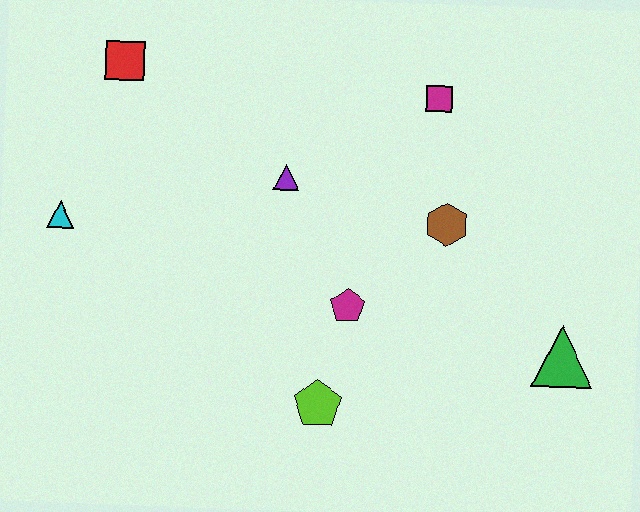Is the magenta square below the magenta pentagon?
No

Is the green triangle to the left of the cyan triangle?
No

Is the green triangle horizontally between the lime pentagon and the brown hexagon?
No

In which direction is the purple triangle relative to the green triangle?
The purple triangle is to the left of the green triangle.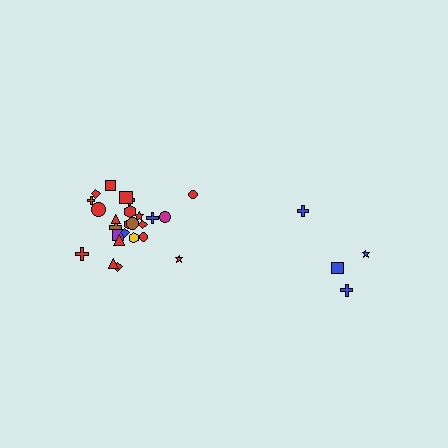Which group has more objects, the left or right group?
The left group.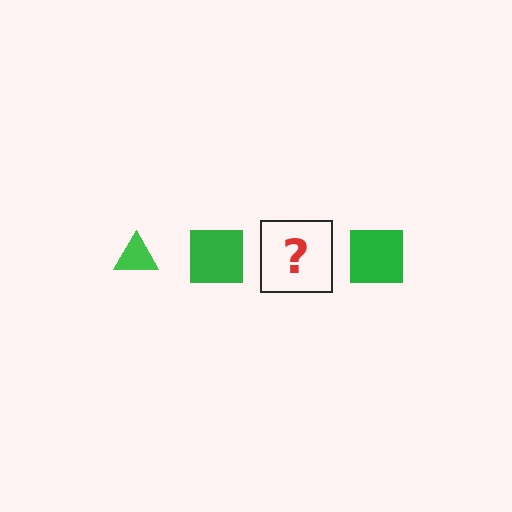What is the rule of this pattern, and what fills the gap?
The rule is that the pattern cycles through triangle, square shapes in green. The gap should be filled with a green triangle.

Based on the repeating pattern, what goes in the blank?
The blank should be a green triangle.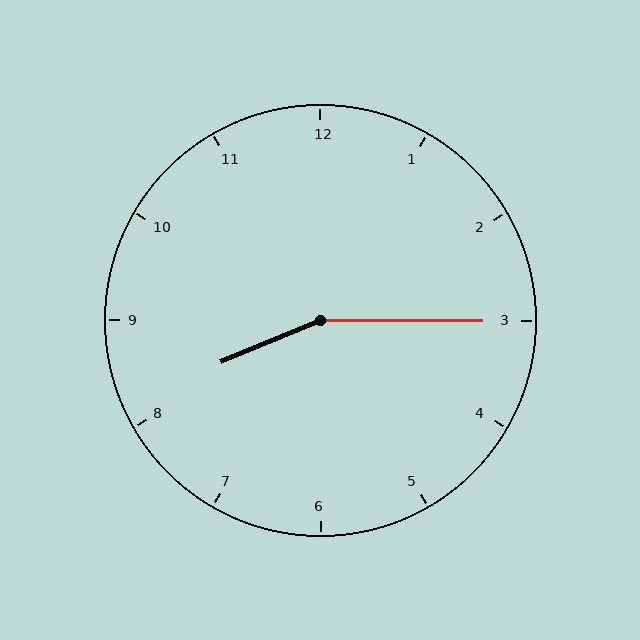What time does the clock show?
8:15.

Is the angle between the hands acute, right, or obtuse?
It is obtuse.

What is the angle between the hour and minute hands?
Approximately 158 degrees.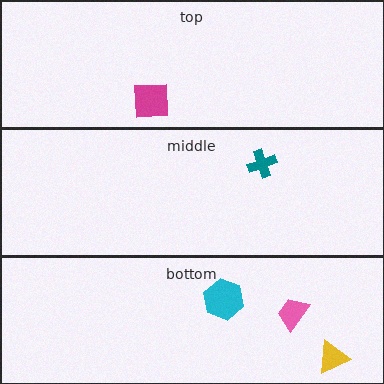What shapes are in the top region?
The magenta square.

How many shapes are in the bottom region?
3.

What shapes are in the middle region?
The teal cross.